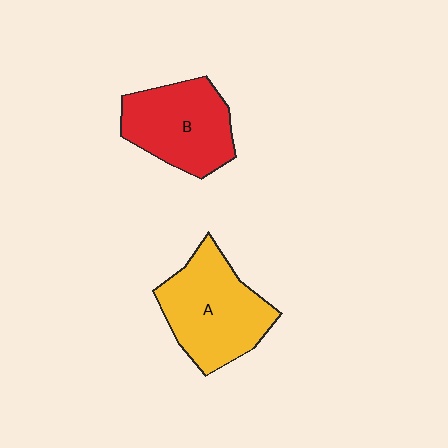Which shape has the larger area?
Shape A (yellow).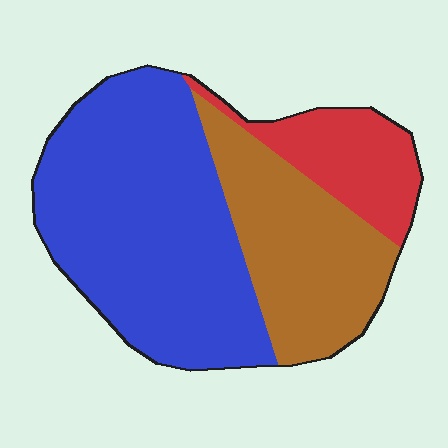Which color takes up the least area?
Red, at roughly 15%.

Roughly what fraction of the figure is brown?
Brown covers around 30% of the figure.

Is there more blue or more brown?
Blue.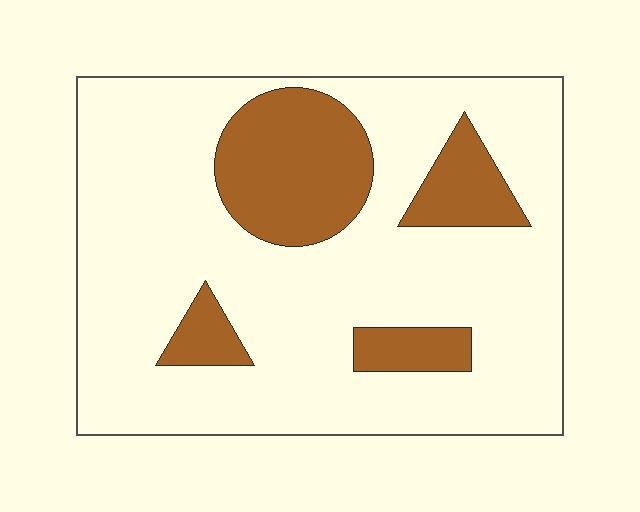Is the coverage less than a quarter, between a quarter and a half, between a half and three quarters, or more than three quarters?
Less than a quarter.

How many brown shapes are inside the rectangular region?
4.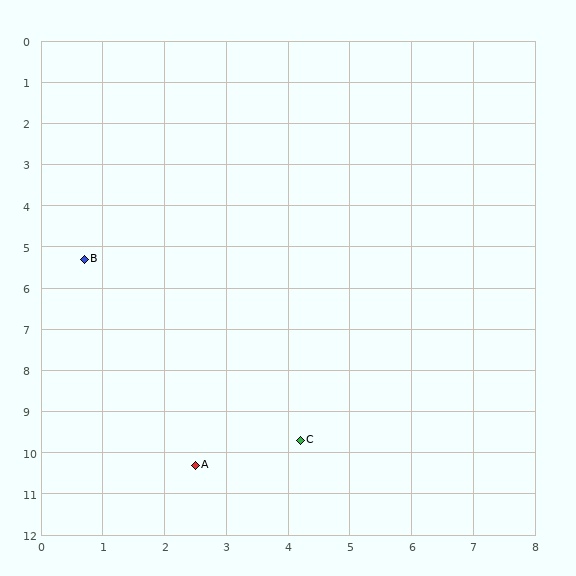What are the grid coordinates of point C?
Point C is at approximately (4.2, 9.7).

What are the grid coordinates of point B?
Point B is at approximately (0.7, 5.3).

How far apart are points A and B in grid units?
Points A and B are about 5.3 grid units apart.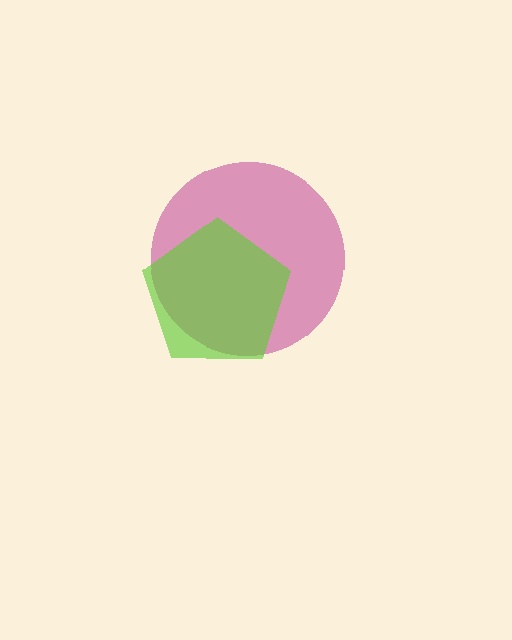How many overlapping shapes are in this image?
There are 2 overlapping shapes in the image.